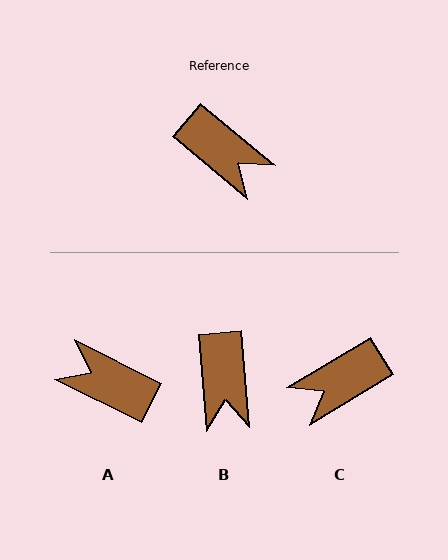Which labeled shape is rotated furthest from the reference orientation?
A, about 167 degrees away.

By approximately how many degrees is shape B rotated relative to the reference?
Approximately 45 degrees clockwise.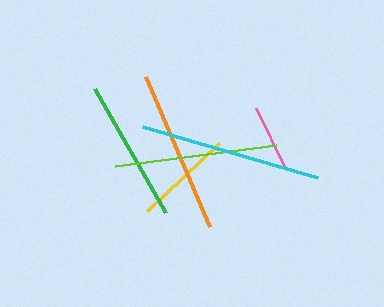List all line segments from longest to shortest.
From longest to shortest: cyan, orange, lime, green, yellow, pink.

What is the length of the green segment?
The green segment is approximately 143 pixels long.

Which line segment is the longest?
The cyan line is the longest at approximately 182 pixels.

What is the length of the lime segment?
The lime segment is approximately 162 pixels long.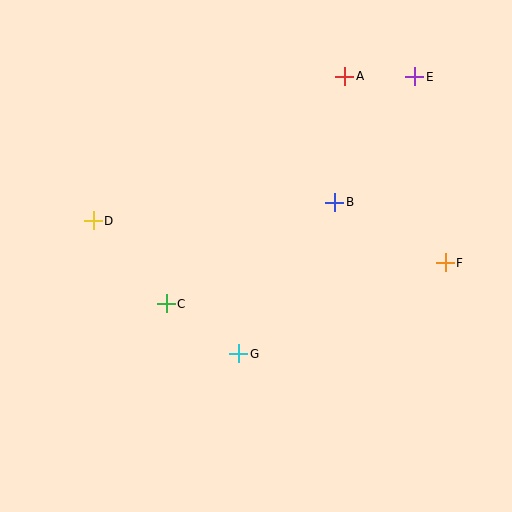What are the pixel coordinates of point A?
Point A is at (345, 76).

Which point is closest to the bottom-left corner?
Point C is closest to the bottom-left corner.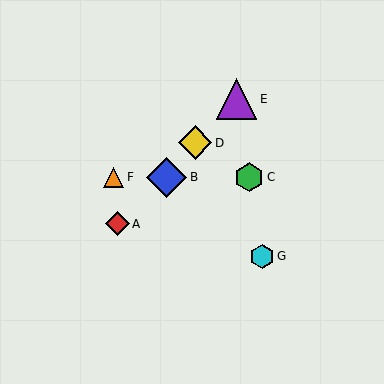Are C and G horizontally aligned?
No, C is at y≈177 and G is at y≈256.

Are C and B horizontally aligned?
Yes, both are at y≈177.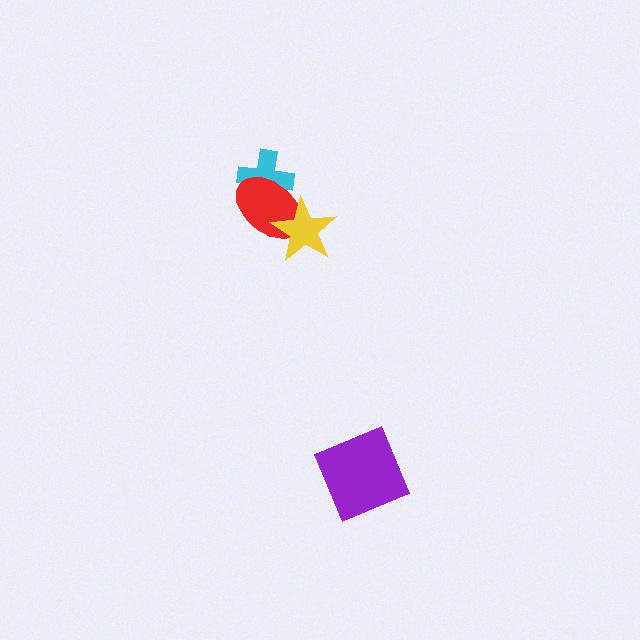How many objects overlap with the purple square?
0 objects overlap with the purple square.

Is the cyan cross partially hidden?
Yes, it is partially covered by another shape.